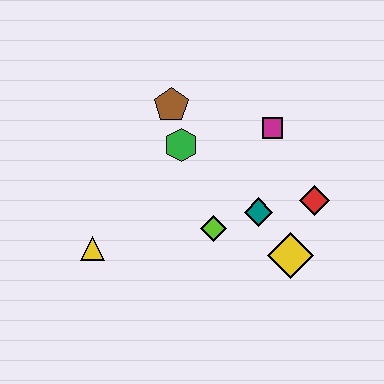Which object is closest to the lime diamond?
The teal diamond is closest to the lime diamond.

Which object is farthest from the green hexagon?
The yellow diamond is farthest from the green hexagon.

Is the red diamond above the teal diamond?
Yes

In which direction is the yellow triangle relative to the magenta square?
The yellow triangle is to the left of the magenta square.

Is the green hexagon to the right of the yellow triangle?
Yes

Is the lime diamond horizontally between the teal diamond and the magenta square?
No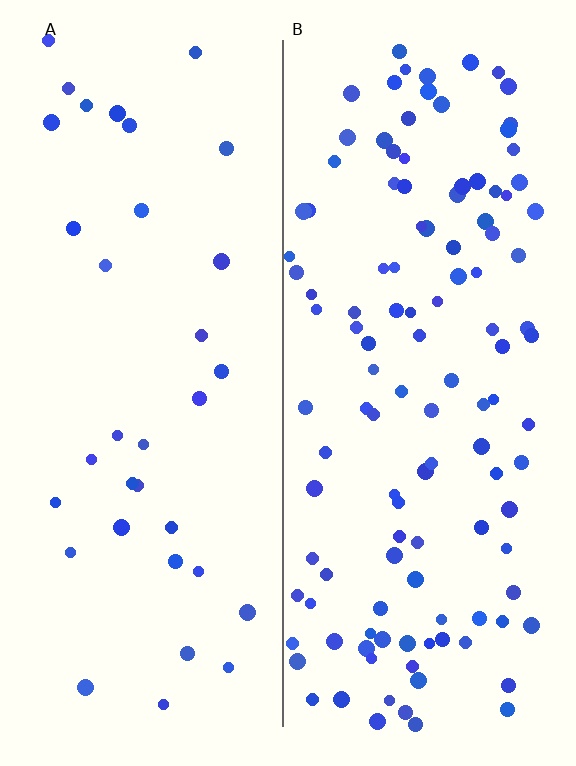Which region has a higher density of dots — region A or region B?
B (the right).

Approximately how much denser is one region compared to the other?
Approximately 3.4× — region B over region A.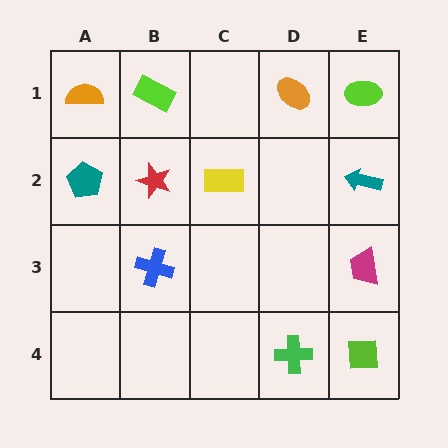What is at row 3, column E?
A magenta trapezoid.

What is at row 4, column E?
A lime square.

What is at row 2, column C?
A yellow rectangle.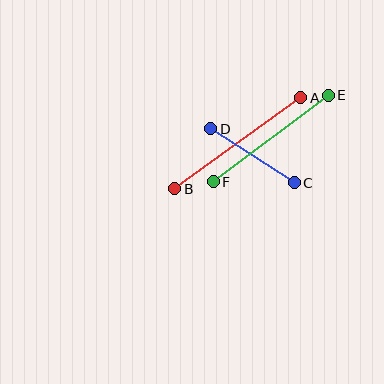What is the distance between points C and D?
The distance is approximately 99 pixels.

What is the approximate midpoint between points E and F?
The midpoint is at approximately (271, 138) pixels.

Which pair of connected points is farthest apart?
Points A and B are farthest apart.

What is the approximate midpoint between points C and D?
The midpoint is at approximately (252, 156) pixels.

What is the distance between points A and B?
The distance is approximately 155 pixels.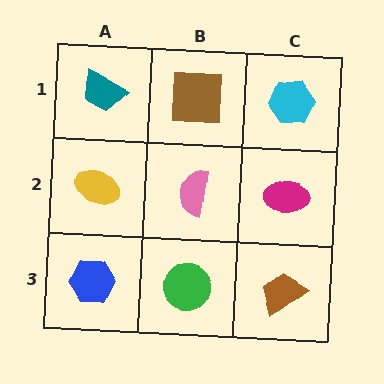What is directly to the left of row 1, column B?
A teal trapezoid.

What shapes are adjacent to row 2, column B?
A brown square (row 1, column B), a green circle (row 3, column B), a yellow ellipse (row 2, column A), a magenta ellipse (row 2, column C).